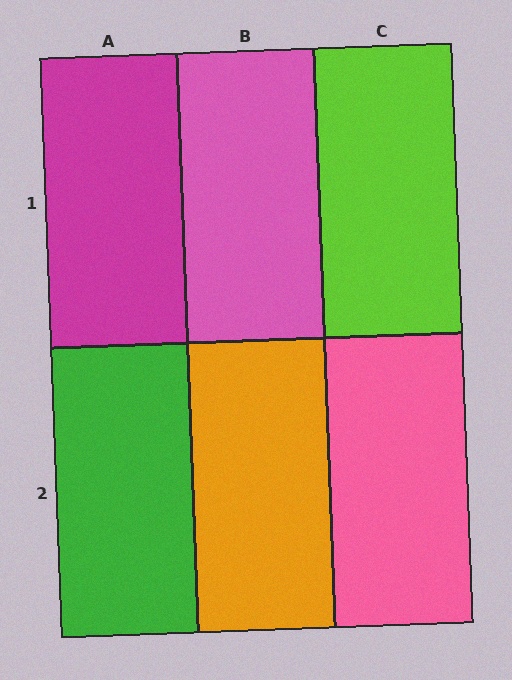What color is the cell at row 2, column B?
Orange.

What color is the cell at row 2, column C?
Pink.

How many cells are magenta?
1 cell is magenta.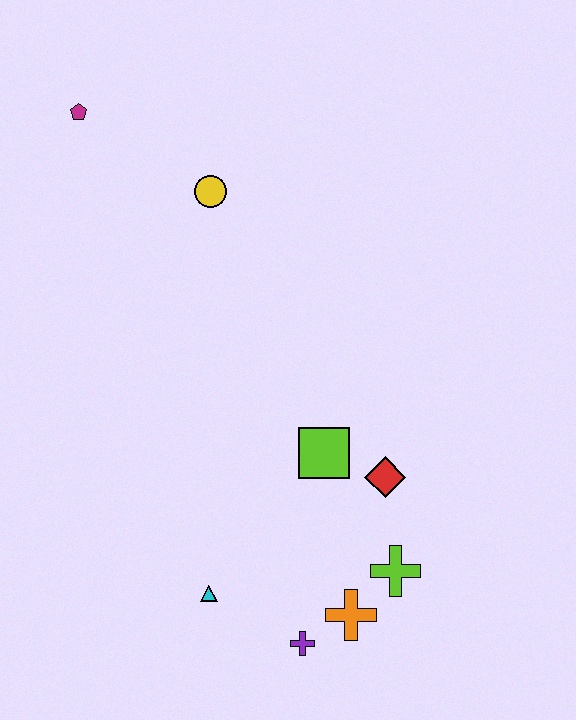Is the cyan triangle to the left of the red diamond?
Yes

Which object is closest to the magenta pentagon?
The yellow circle is closest to the magenta pentagon.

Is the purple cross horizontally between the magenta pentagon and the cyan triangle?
No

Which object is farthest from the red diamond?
The magenta pentagon is farthest from the red diamond.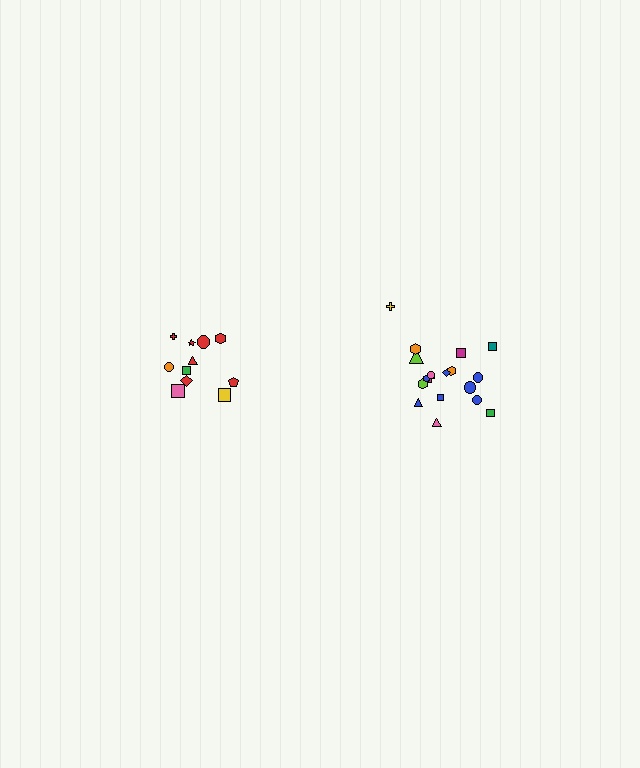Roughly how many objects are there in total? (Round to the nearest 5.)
Roughly 30 objects in total.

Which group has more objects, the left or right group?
The right group.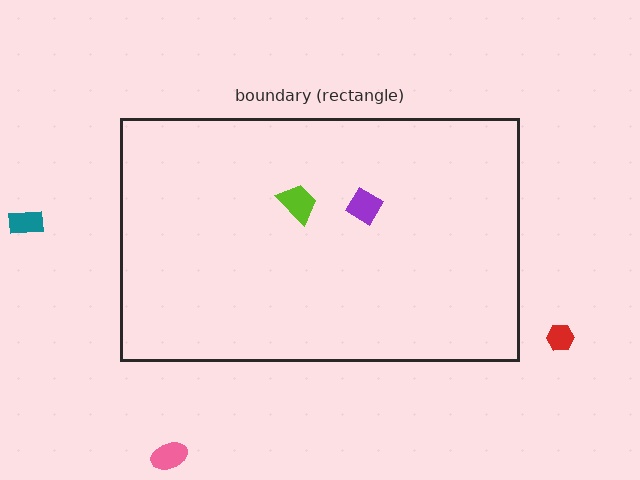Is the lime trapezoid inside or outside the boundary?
Inside.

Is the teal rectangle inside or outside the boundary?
Outside.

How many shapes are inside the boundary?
2 inside, 3 outside.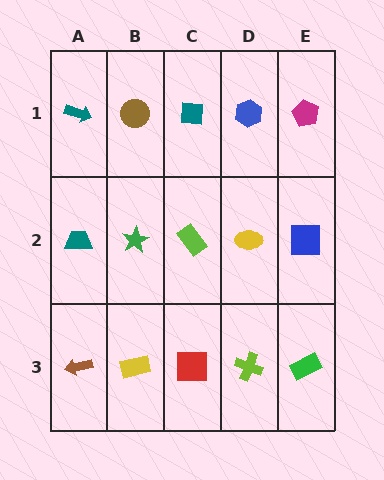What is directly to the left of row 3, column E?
A lime cross.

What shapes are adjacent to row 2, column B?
A brown circle (row 1, column B), a yellow rectangle (row 3, column B), a teal trapezoid (row 2, column A), a lime rectangle (row 2, column C).